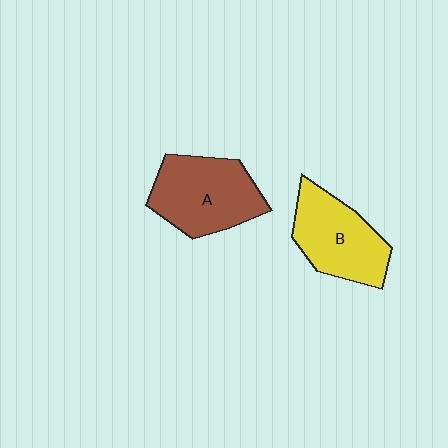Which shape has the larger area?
Shape A (brown).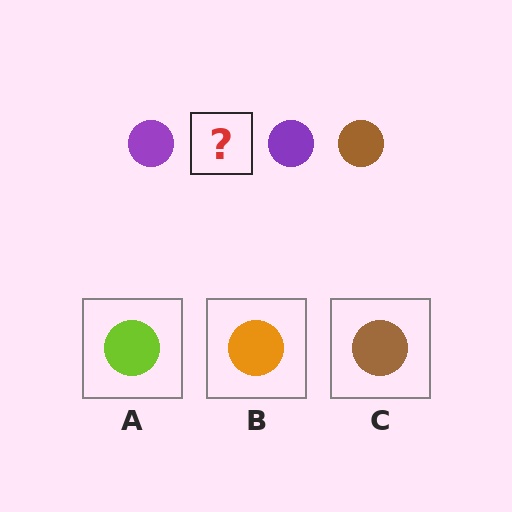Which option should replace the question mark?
Option C.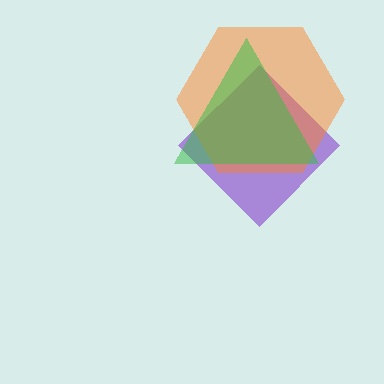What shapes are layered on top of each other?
The layered shapes are: a purple diamond, an orange hexagon, a green triangle.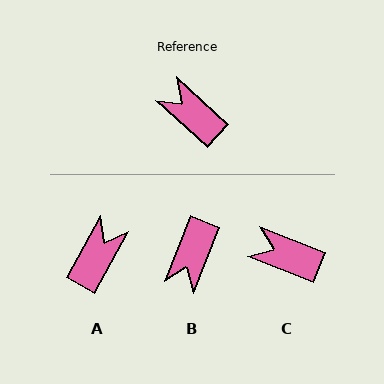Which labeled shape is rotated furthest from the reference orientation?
B, about 111 degrees away.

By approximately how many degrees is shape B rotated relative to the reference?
Approximately 111 degrees counter-clockwise.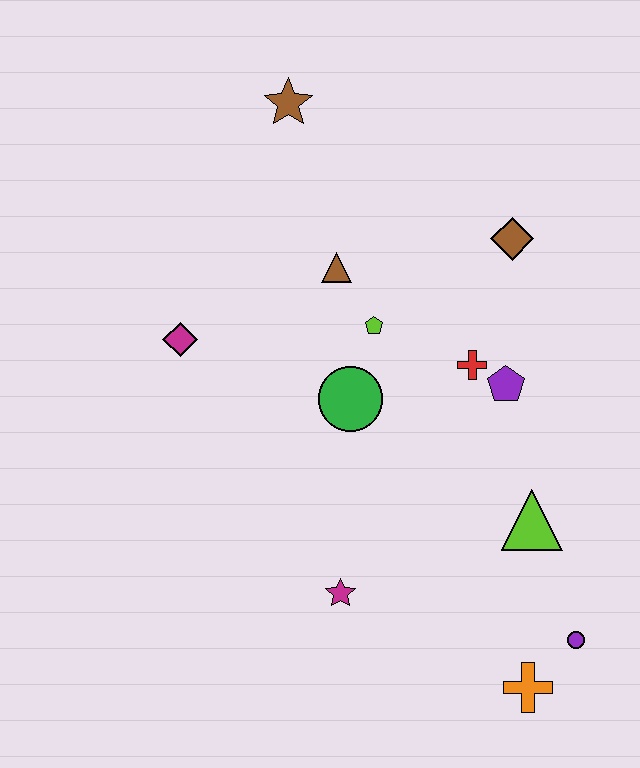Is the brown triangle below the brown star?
Yes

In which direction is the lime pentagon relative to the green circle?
The lime pentagon is above the green circle.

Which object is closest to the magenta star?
The green circle is closest to the magenta star.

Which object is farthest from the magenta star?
The brown star is farthest from the magenta star.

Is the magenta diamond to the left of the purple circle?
Yes